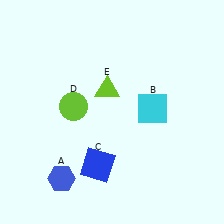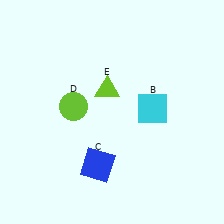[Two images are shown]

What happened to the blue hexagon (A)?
The blue hexagon (A) was removed in Image 2. It was in the bottom-left area of Image 1.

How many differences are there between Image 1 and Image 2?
There is 1 difference between the two images.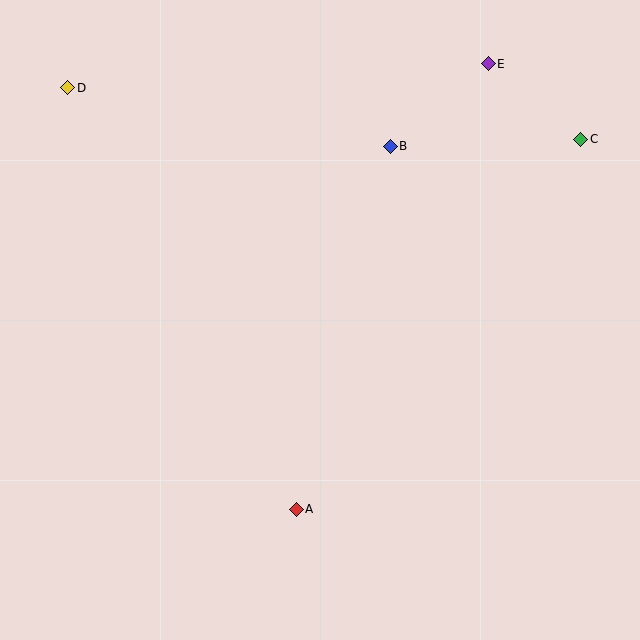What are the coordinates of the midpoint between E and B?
The midpoint between E and B is at (439, 105).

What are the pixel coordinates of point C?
Point C is at (581, 139).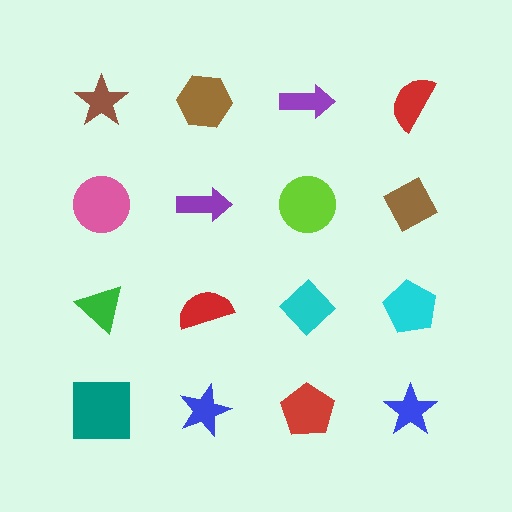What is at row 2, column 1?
A pink circle.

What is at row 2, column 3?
A lime circle.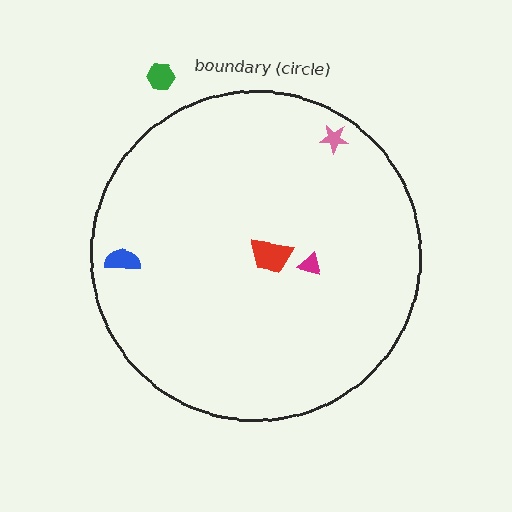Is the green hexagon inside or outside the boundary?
Outside.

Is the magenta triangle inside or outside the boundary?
Inside.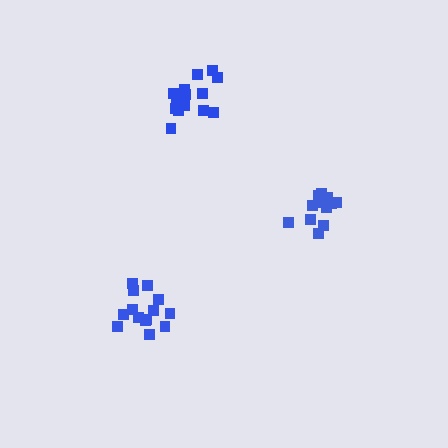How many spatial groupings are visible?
There are 3 spatial groupings.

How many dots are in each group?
Group 1: 14 dots, Group 2: 13 dots, Group 3: 15 dots (42 total).